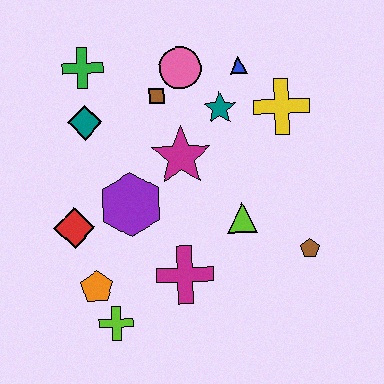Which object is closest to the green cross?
The teal diamond is closest to the green cross.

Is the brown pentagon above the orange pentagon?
Yes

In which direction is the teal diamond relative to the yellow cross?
The teal diamond is to the left of the yellow cross.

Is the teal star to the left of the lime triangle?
Yes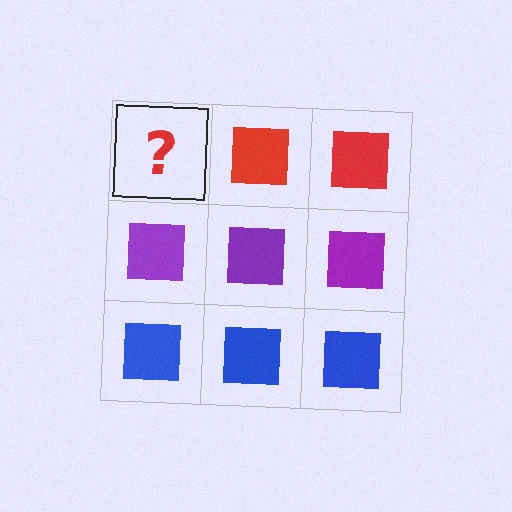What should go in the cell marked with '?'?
The missing cell should contain a red square.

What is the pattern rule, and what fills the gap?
The rule is that each row has a consistent color. The gap should be filled with a red square.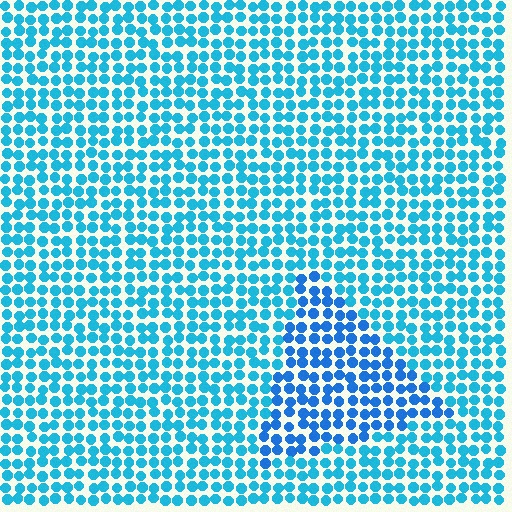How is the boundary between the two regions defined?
The boundary is defined purely by a slight shift in hue (about 22 degrees). Spacing, size, and orientation are identical on both sides.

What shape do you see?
I see a triangle.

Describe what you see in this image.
The image is filled with small cyan elements in a uniform arrangement. A triangle-shaped region is visible where the elements are tinted to a slightly different hue, forming a subtle color boundary.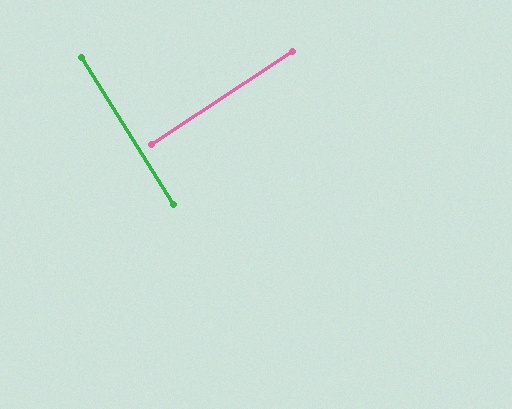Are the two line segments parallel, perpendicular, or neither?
Perpendicular — they meet at approximately 88°.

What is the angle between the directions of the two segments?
Approximately 88 degrees.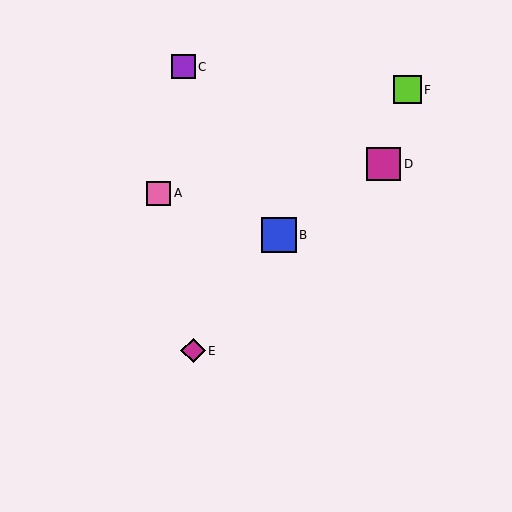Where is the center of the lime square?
The center of the lime square is at (407, 90).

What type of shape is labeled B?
Shape B is a blue square.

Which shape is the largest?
The blue square (labeled B) is the largest.